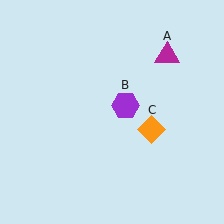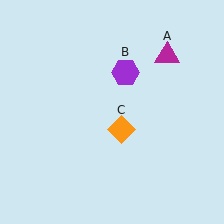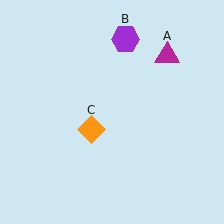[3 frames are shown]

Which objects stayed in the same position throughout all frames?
Magenta triangle (object A) remained stationary.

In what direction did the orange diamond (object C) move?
The orange diamond (object C) moved left.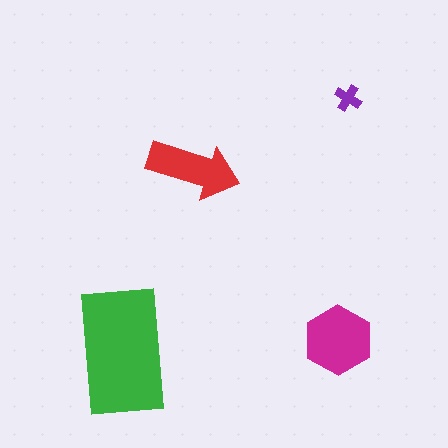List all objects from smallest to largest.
The purple cross, the red arrow, the magenta hexagon, the green rectangle.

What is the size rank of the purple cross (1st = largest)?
4th.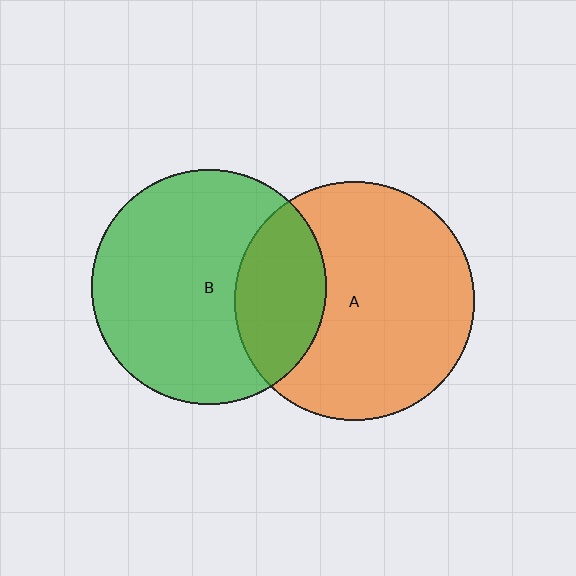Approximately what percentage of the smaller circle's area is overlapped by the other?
Approximately 25%.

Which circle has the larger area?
Circle A (orange).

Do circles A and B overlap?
Yes.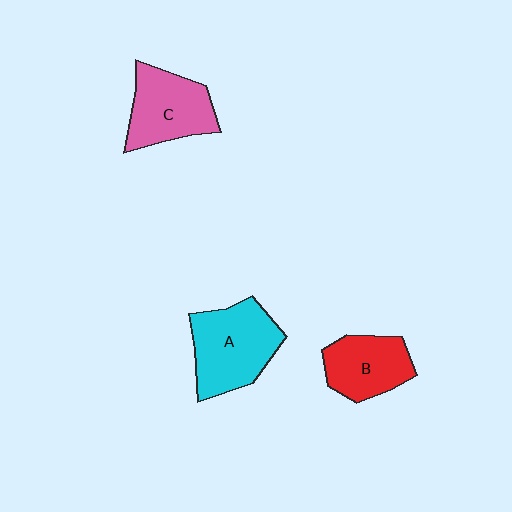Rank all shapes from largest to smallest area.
From largest to smallest: A (cyan), C (pink), B (red).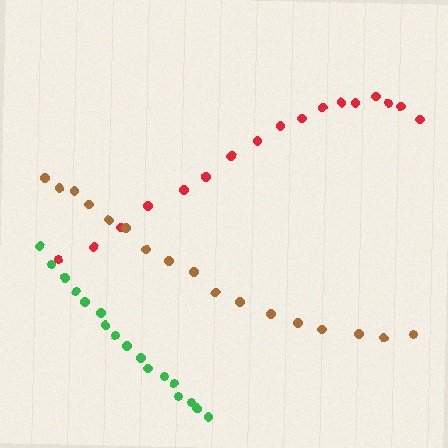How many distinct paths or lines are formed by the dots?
There are 3 distinct paths.